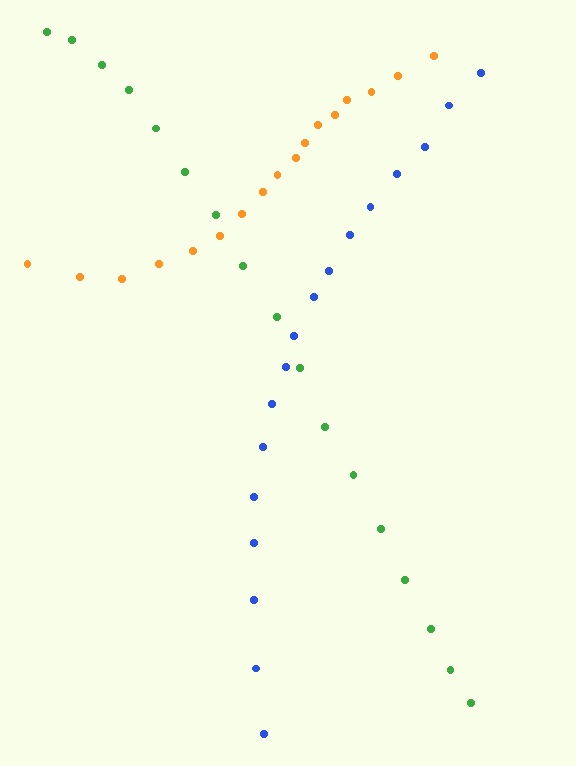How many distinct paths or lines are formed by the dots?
There are 3 distinct paths.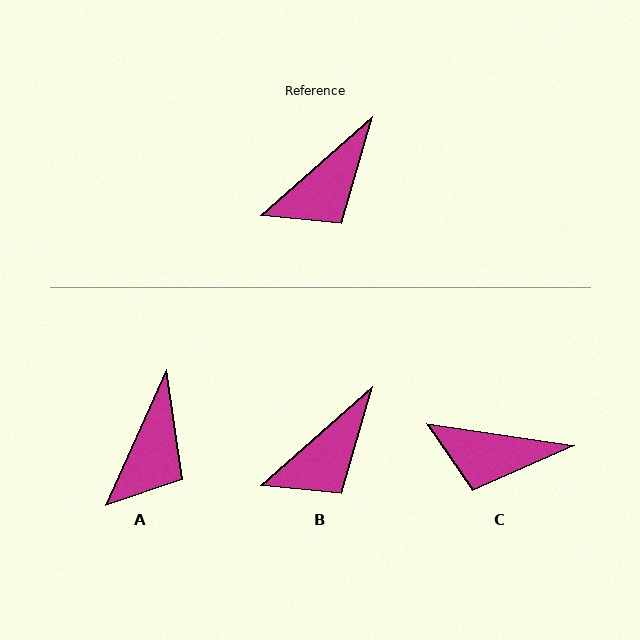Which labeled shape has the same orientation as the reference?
B.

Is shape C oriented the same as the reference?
No, it is off by about 50 degrees.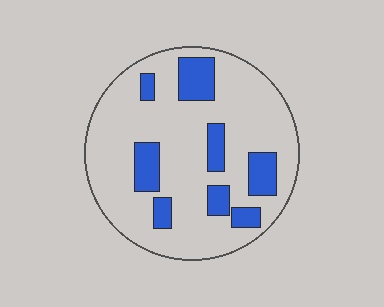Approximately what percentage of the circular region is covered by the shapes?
Approximately 20%.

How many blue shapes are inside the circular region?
8.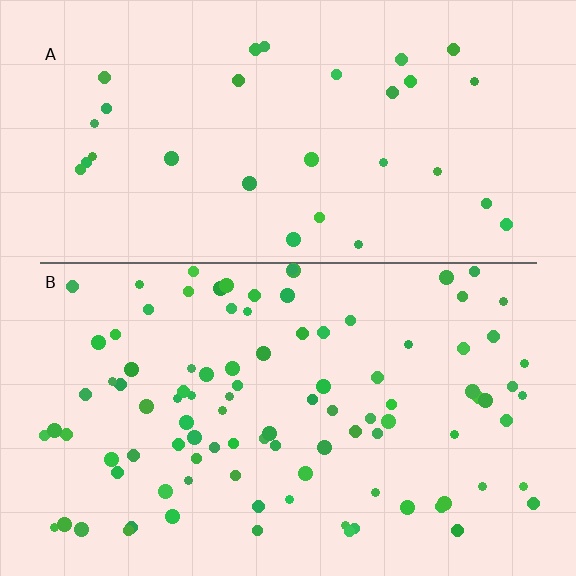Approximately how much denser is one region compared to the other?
Approximately 3.2× — region B over region A.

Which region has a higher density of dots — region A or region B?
B (the bottom).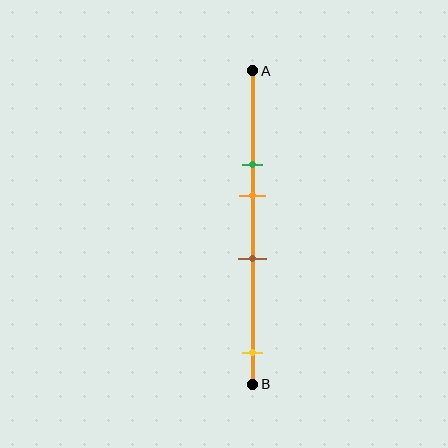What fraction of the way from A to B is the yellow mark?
The yellow mark is approximately 90% (0.9) of the way from A to B.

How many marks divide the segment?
There are 4 marks dividing the segment.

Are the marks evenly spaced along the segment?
No, the marks are not evenly spaced.